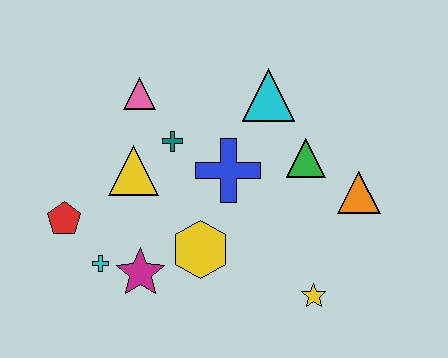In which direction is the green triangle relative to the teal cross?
The green triangle is to the right of the teal cross.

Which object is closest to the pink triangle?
The teal cross is closest to the pink triangle.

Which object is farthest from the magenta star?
The orange triangle is farthest from the magenta star.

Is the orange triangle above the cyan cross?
Yes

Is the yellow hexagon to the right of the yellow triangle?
Yes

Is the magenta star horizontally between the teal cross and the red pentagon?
Yes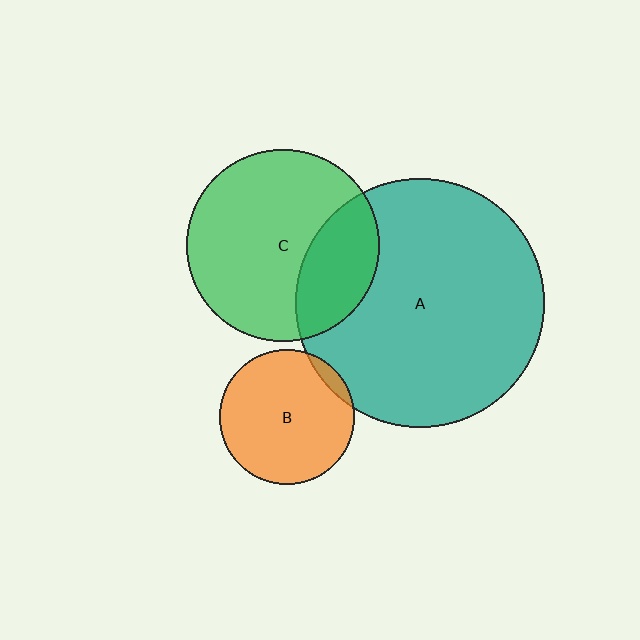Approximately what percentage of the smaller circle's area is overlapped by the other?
Approximately 30%.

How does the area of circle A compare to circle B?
Approximately 3.4 times.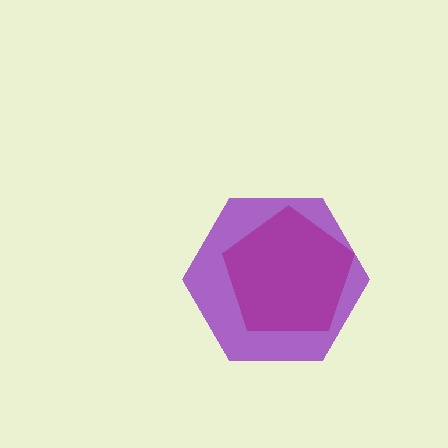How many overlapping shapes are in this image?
There are 2 overlapping shapes in the image.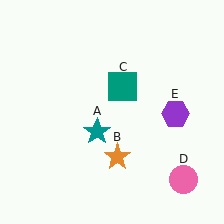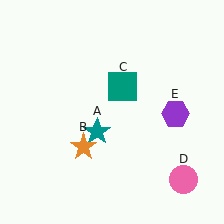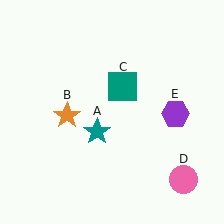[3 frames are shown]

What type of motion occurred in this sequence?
The orange star (object B) rotated clockwise around the center of the scene.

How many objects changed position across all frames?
1 object changed position: orange star (object B).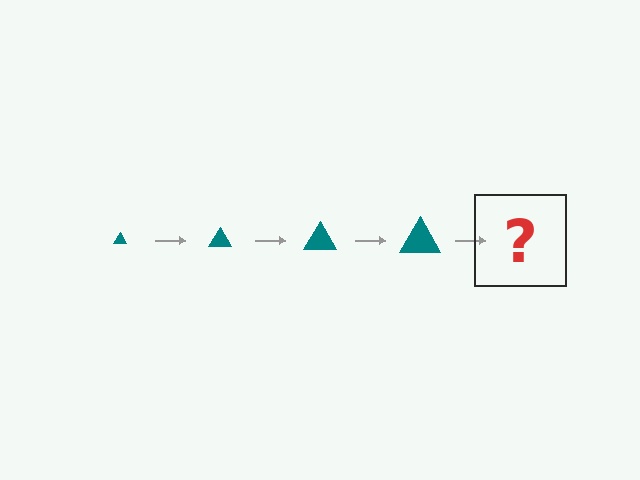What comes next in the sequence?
The next element should be a teal triangle, larger than the previous one.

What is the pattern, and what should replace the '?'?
The pattern is that the triangle gets progressively larger each step. The '?' should be a teal triangle, larger than the previous one.